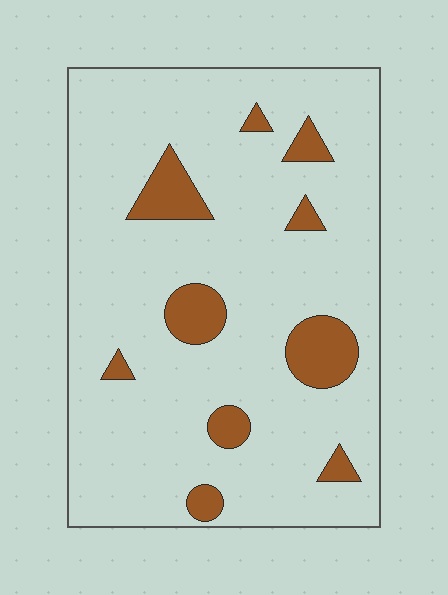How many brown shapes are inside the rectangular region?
10.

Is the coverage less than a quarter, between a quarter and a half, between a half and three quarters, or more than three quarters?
Less than a quarter.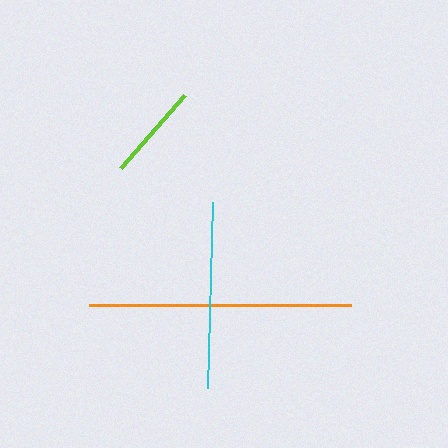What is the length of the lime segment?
The lime segment is approximately 97 pixels long.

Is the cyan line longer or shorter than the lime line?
The cyan line is longer than the lime line.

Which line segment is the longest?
The orange line is the longest at approximately 262 pixels.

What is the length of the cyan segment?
The cyan segment is approximately 186 pixels long.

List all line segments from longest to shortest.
From longest to shortest: orange, cyan, lime.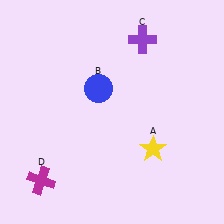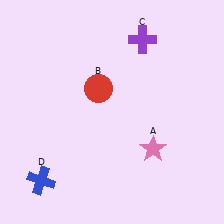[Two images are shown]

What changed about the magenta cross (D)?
In Image 1, D is magenta. In Image 2, it changed to blue.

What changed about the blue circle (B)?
In Image 1, B is blue. In Image 2, it changed to red.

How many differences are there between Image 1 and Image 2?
There are 3 differences between the two images.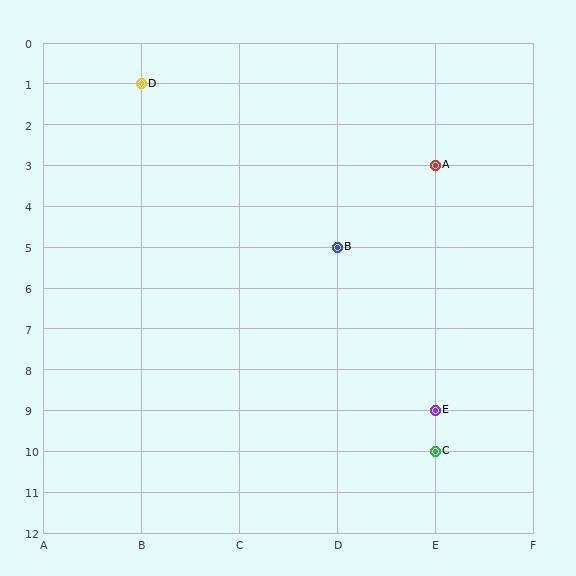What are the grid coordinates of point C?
Point C is at grid coordinates (E, 10).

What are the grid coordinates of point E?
Point E is at grid coordinates (E, 9).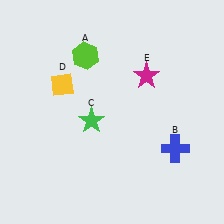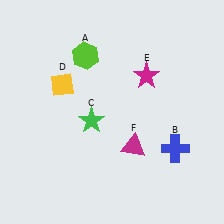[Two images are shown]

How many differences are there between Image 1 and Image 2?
There is 1 difference between the two images.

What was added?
A magenta triangle (F) was added in Image 2.